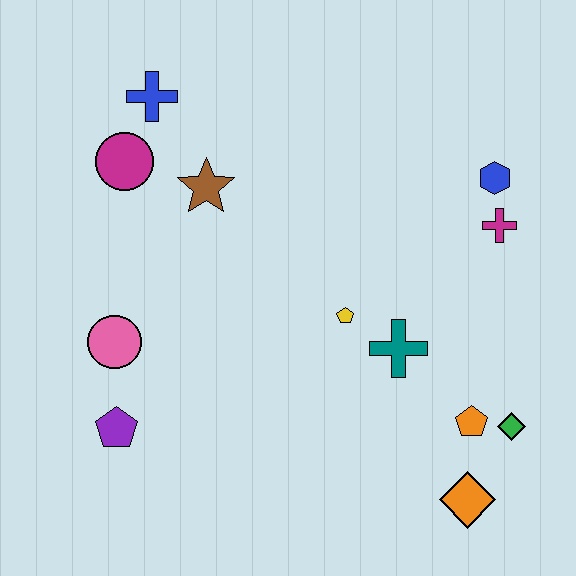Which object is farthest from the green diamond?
The blue cross is farthest from the green diamond.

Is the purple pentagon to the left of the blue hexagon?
Yes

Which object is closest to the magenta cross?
The blue hexagon is closest to the magenta cross.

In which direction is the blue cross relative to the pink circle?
The blue cross is above the pink circle.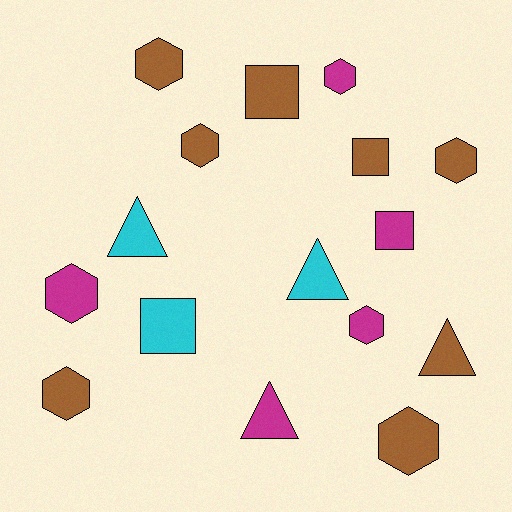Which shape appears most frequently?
Hexagon, with 8 objects.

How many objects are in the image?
There are 16 objects.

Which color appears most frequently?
Brown, with 8 objects.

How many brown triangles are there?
There is 1 brown triangle.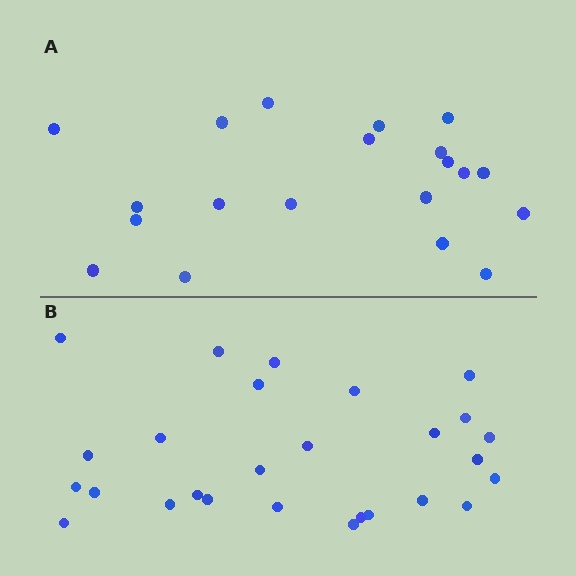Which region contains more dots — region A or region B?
Region B (the bottom region) has more dots.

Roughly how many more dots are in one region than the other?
Region B has roughly 8 or so more dots than region A.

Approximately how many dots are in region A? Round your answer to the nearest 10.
About 20 dots.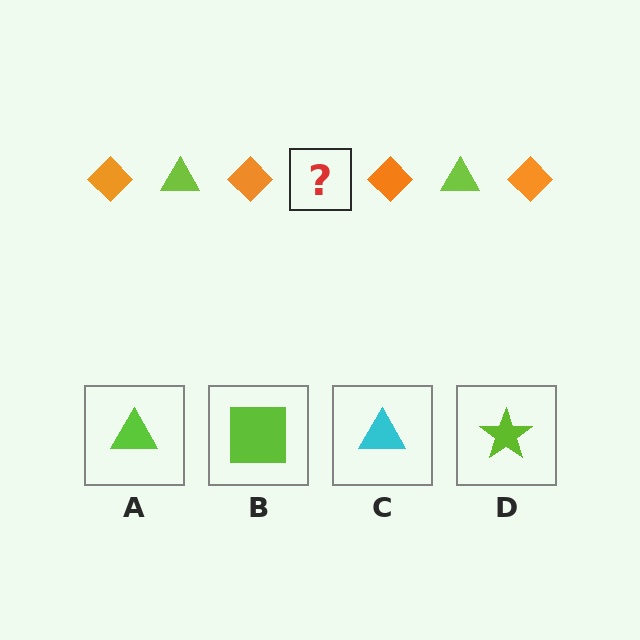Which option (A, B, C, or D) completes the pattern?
A.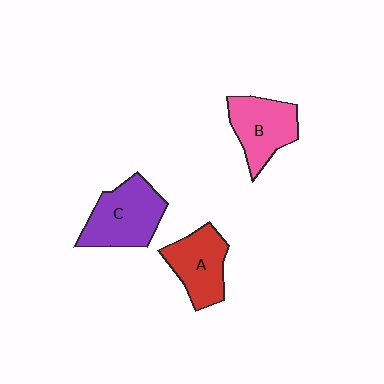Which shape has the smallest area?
Shape A (red).